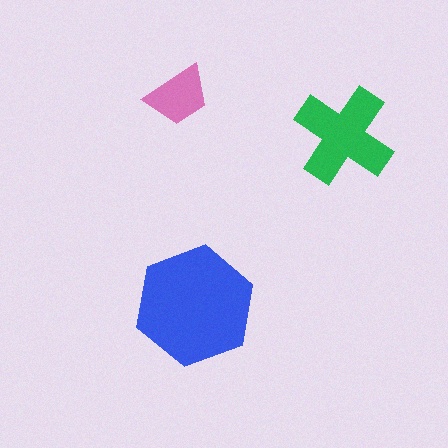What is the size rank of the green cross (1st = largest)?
2nd.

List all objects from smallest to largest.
The pink trapezoid, the green cross, the blue hexagon.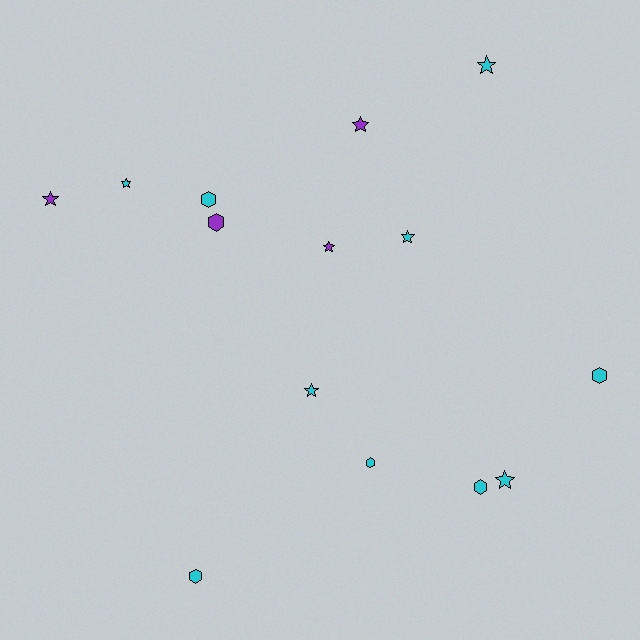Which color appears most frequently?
Cyan, with 10 objects.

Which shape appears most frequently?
Star, with 8 objects.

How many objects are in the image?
There are 14 objects.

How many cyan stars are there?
There are 5 cyan stars.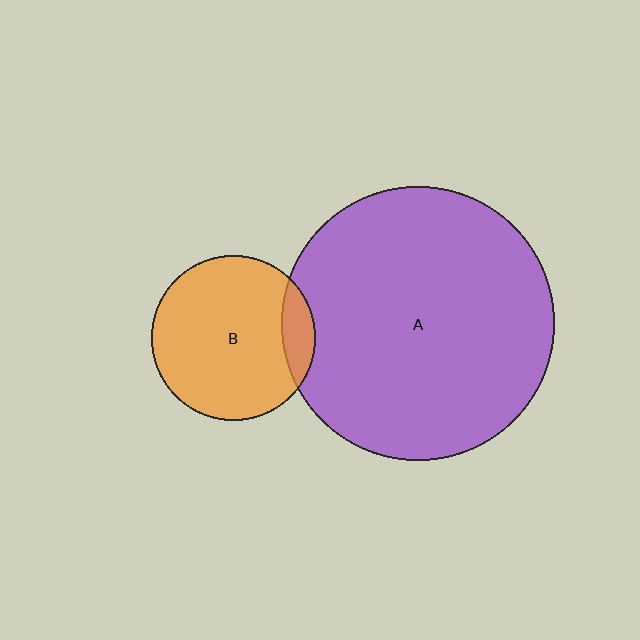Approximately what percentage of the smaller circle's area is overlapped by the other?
Approximately 10%.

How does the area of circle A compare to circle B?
Approximately 2.8 times.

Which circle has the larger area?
Circle A (purple).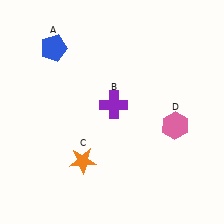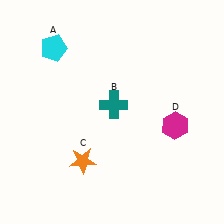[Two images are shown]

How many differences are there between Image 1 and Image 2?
There are 3 differences between the two images.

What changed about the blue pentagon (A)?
In Image 1, A is blue. In Image 2, it changed to cyan.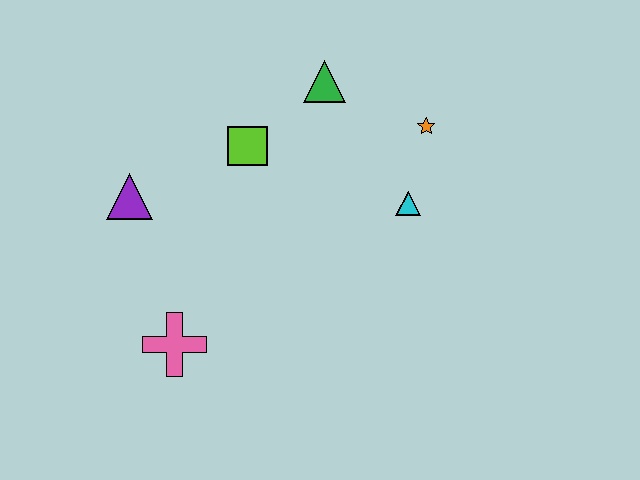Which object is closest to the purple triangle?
The lime square is closest to the purple triangle.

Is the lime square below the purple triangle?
No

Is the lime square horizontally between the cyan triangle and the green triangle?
No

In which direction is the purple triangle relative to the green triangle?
The purple triangle is to the left of the green triangle.